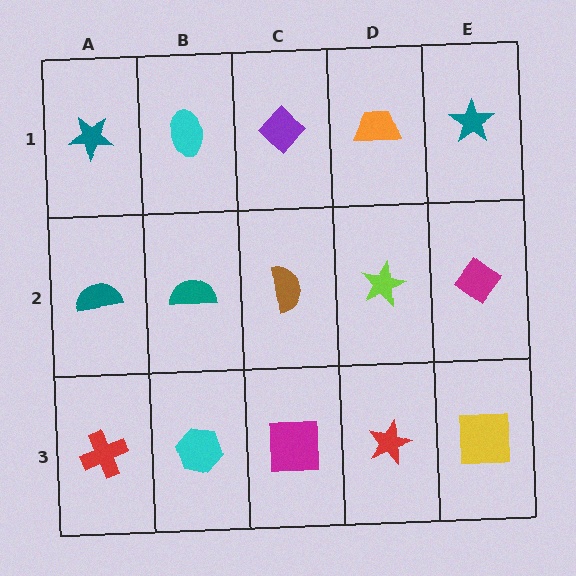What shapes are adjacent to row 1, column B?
A teal semicircle (row 2, column B), a teal star (row 1, column A), a purple diamond (row 1, column C).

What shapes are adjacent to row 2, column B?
A cyan ellipse (row 1, column B), a cyan hexagon (row 3, column B), a teal semicircle (row 2, column A), a brown semicircle (row 2, column C).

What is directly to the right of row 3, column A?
A cyan hexagon.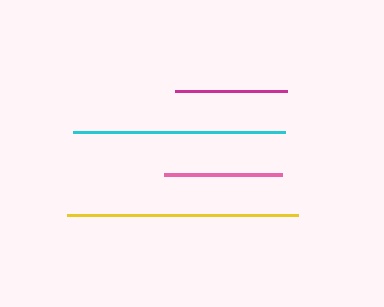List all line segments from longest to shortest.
From longest to shortest: yellow, cyan, pink, magenta.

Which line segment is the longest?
The yellow line is the longest at approximately 230 pixels.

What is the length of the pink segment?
The pink segment is approximately 118 pixels long.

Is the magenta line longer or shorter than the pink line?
The pink line is longer than the magenta line.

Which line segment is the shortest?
The magenta line is the shortest at approximately 113 pixels.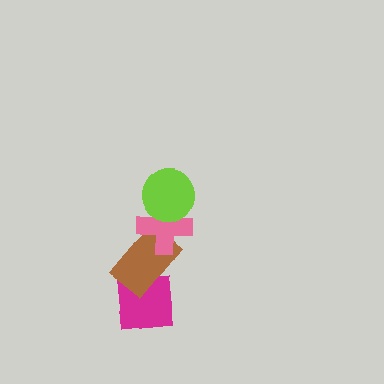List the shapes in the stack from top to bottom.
From top to bottom: the lime circle, the pink cross, the brown rectangle, the magenta square.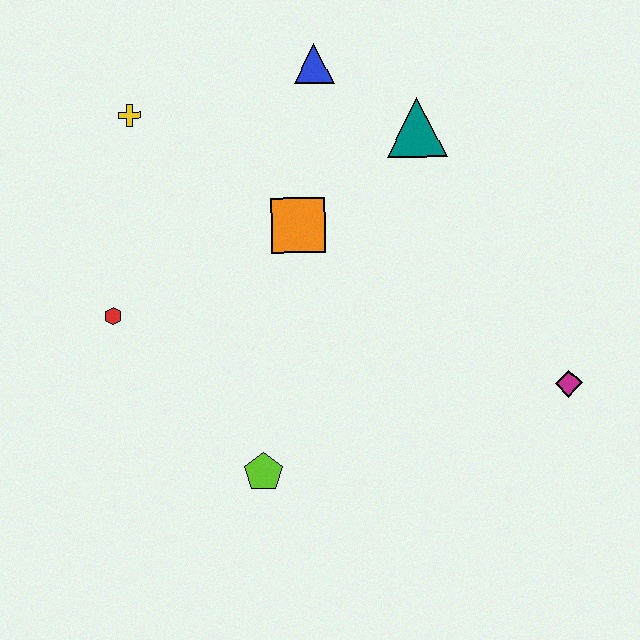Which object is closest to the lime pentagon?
The red hexagon is closest to the lime pentagon.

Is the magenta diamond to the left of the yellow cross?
No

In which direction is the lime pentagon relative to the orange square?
The lime pentagon is below the orange square.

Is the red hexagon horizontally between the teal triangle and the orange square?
No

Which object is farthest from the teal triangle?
The lime pentagon is farthest from the teal triangle.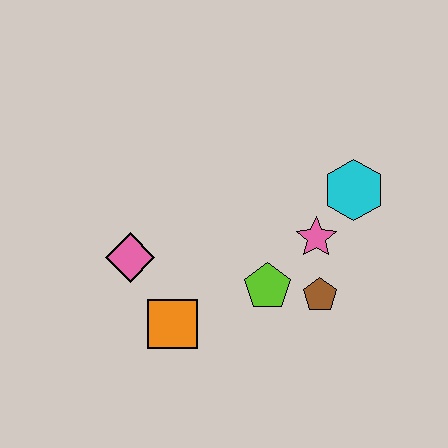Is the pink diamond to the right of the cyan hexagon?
No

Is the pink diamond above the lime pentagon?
Yes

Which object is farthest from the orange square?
The cyan hexagon is farthest from the orange square.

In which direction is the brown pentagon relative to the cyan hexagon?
The brown pentagon is below the cyan hexagon.